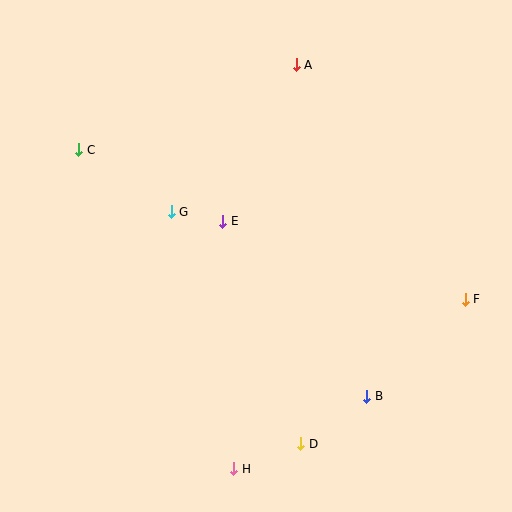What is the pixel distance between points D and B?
The distance between D and B is 81 pixels.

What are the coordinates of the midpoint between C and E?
The midpoint between C and E is at (151, 186).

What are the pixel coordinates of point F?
Point F is at (465, 299).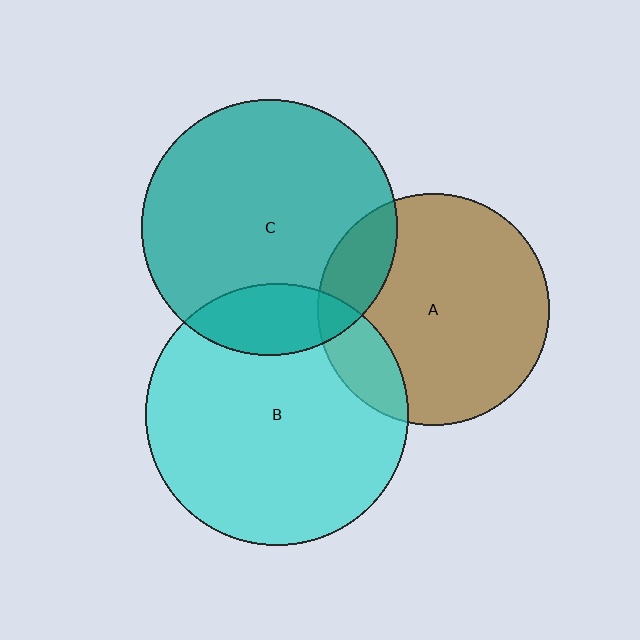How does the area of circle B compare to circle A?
Approximately 1.3 times.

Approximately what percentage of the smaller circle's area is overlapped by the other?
Approximately 15%.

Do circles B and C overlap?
Yes.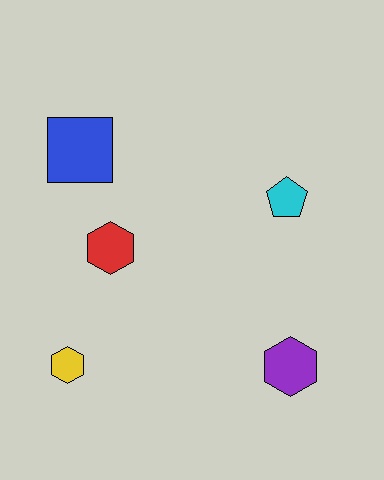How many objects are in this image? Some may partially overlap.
There are 5 objects.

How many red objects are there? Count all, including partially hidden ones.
There is 1 red object.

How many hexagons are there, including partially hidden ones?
There are 3 hexagons.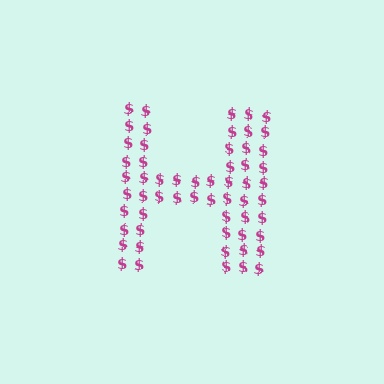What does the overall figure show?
The overall figure shows the letter H.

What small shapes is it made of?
It is made of small dollar signs.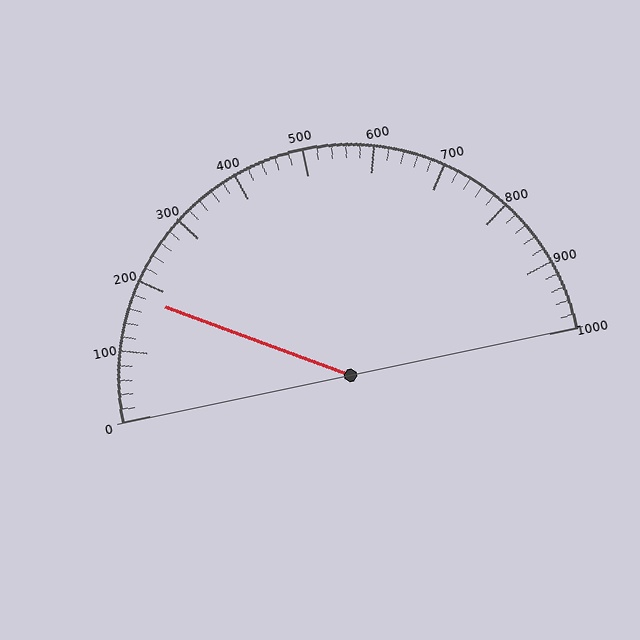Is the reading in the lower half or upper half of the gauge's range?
The reading is in the lower half of the range (0 to 1000).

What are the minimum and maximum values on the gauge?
The gauge ranges from 0 to 1000.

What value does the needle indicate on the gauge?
The needle indicates approximately 180.